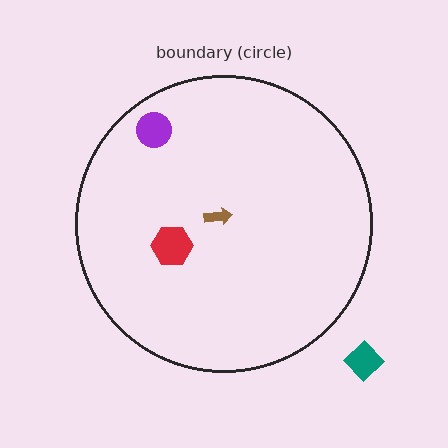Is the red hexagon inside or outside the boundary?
Inside.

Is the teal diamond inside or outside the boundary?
Outside.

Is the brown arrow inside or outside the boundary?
Inside.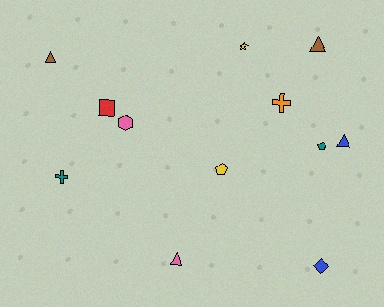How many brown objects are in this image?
There are 2 brown objects.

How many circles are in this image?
There are no circles.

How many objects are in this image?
There are 12 objects.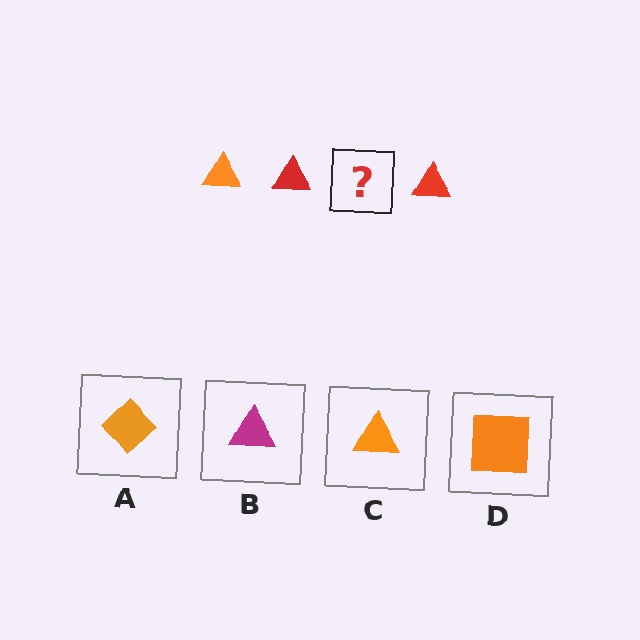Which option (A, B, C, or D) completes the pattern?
C.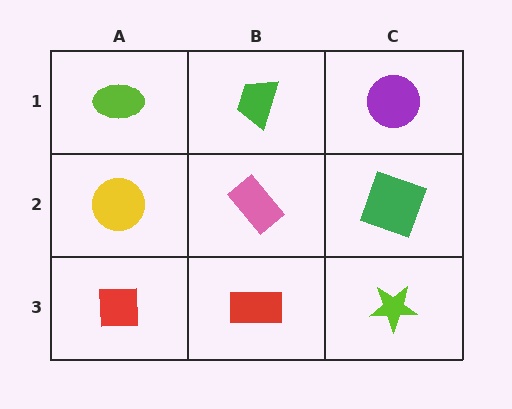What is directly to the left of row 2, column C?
A pink rectangle.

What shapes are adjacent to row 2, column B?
A green trapezoid (row 1, column B), a red rectangle (row 3, column B), a yellow circle (row 2, column A), a green square (row 2, column C).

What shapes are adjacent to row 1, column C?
A green square (row 2, column C), a green trapezoid (row 1, column B).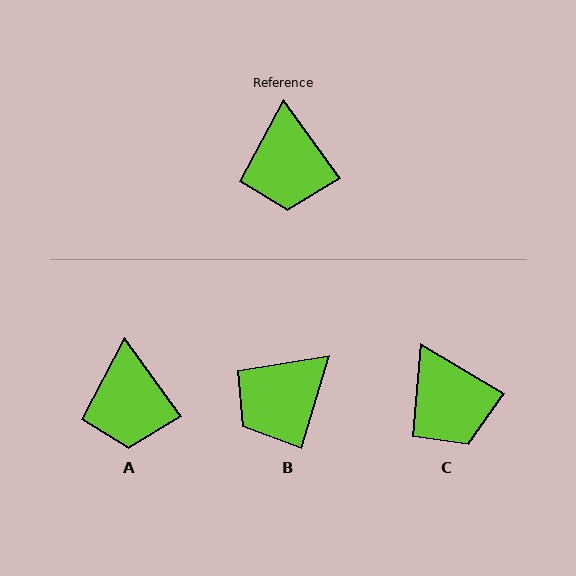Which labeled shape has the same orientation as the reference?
A.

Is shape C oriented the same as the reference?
No, it is off by about 23 degrees.